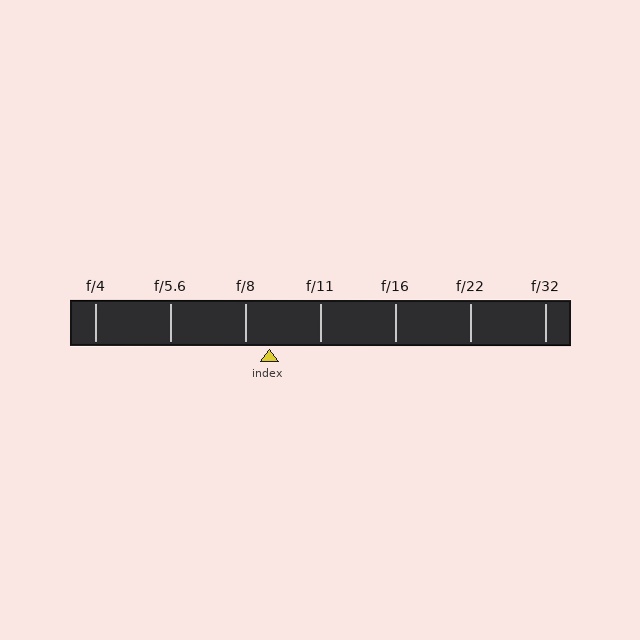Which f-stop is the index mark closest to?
The index mark is closest to f/8.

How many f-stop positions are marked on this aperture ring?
There are 7 f-stop positions marked.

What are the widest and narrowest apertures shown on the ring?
The widest aperture shown is f/4 and the narrowest is f/32.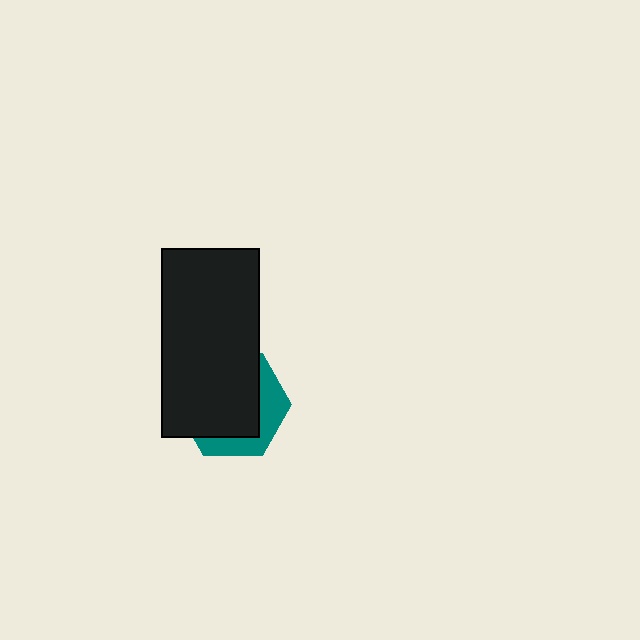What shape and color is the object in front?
The object in front is a black rectangle.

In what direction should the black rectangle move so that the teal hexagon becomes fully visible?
The black rectangle should move toward the upper-left. That is the shortest direction to clear the overlap and leave the teal hexagon fully visible.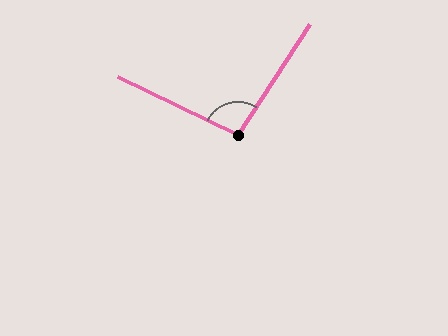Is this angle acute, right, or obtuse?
It is obtuse.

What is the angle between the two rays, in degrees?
Approximately 97 degrees.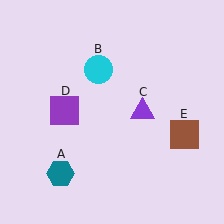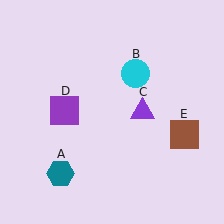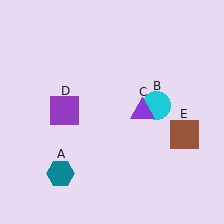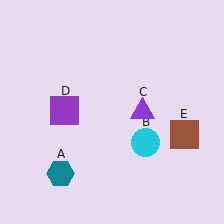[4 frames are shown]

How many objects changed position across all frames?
1 object changed position: cyan circle (object B).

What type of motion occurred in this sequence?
The cyan circle (object B) rotated clockwise around the center of the scene.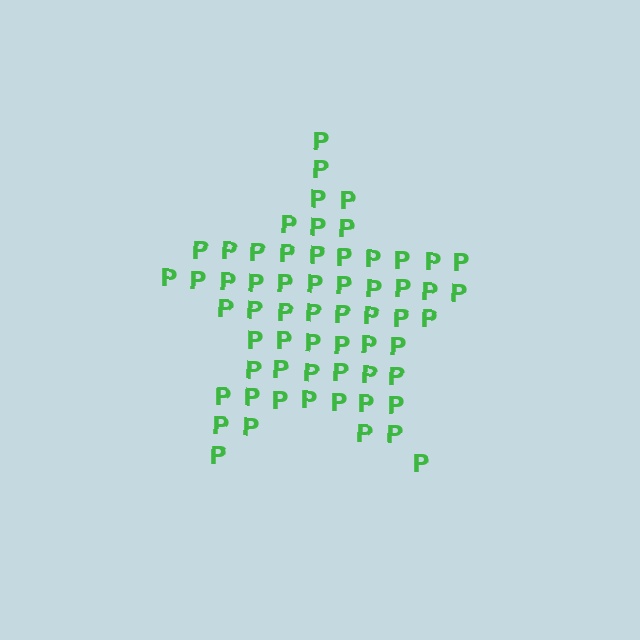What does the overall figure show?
The overall figure shows a star.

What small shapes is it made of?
It is made of small letter P's.